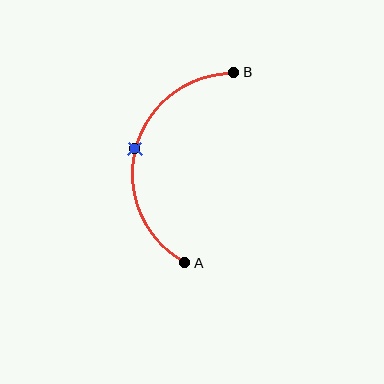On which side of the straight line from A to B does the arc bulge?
The arc bulges to the left of the straight line connecting A and B.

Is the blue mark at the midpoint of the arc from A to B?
Yes. The blue mark lies on the arc at equal arc-length from both A and B — it is the arc midpoint.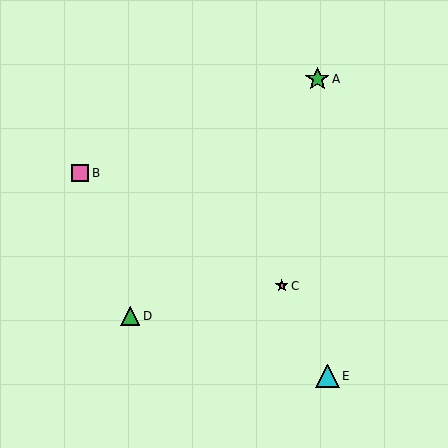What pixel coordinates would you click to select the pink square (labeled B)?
Click at (80, 173) to select the pink square B.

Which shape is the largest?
The green star (labeled A) is the largest.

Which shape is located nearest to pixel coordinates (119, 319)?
The green triangle (labeled D) at (130, 316) is nearest to that location.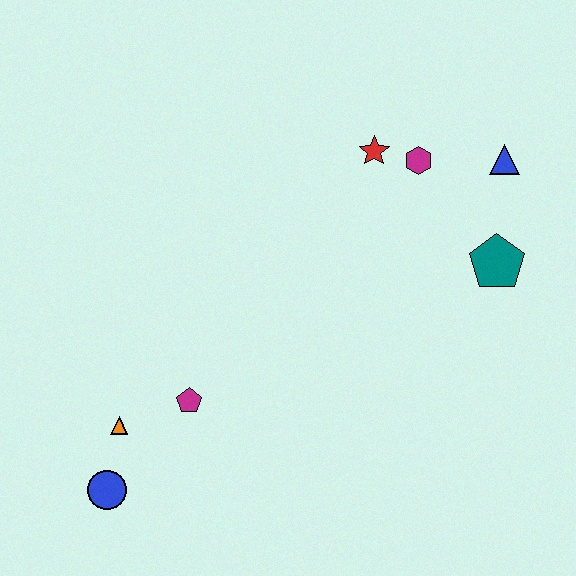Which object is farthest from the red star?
The blue circle is farthest from the red star.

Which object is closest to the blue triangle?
The magenta hexagon is closest to the blue triangle.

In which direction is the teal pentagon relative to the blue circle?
The teal pentagon is to the right of the blue circle.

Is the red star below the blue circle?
No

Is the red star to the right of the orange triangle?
Yes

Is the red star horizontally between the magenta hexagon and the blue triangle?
No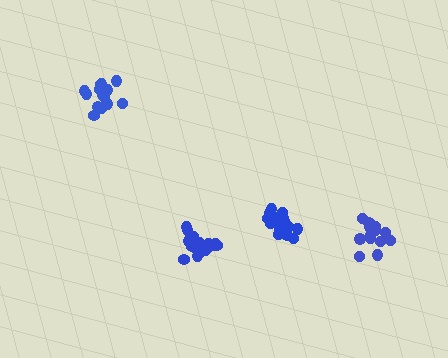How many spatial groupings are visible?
There are 4 spatial groupings.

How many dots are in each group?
Group 1: 13 dots, Group 2: 16 dots, Group 3: 18 dots, Group 4: 17 dots (64 total).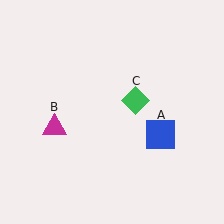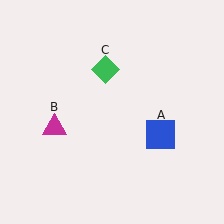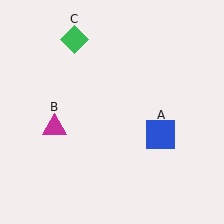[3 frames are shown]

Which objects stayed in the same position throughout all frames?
Blue square (object A) and magenta triangle (object B) remained stationary.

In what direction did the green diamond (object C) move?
The green diamond (object C) moved up and to the left.